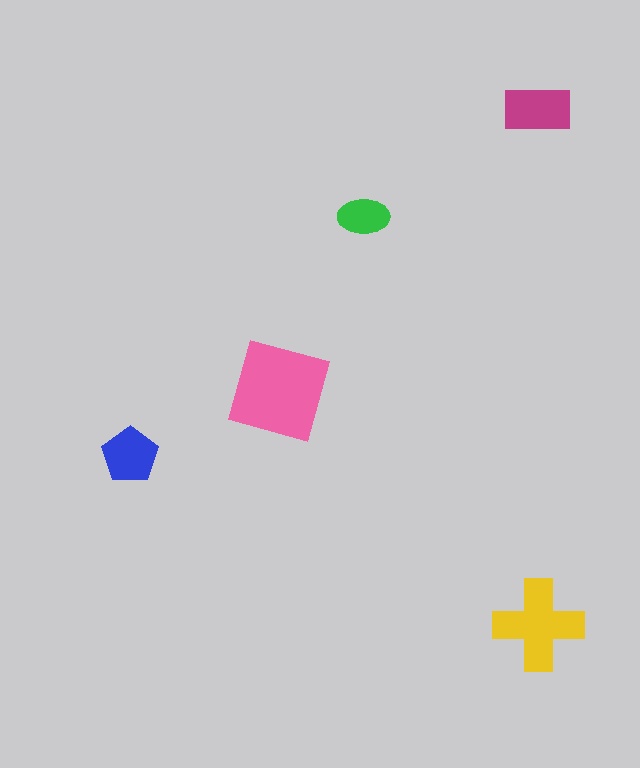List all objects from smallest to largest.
The green ellipse, the blue pentagon, the magenta rectangle, the yellow cross, the pink diamond.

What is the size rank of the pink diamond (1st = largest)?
1st.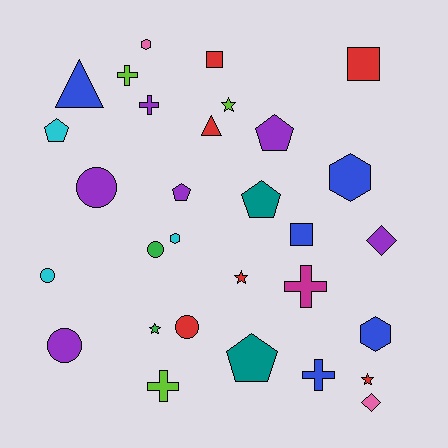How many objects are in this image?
There are 30 objects.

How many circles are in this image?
There are 5 circles.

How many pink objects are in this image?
There are 2 pink objects.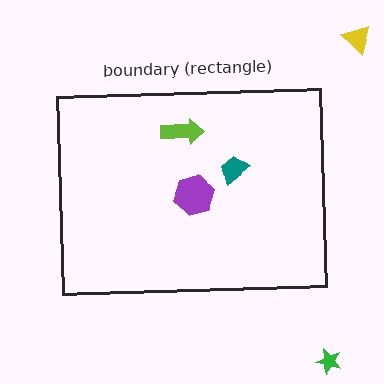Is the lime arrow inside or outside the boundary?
Inside.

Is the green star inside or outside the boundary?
Outside.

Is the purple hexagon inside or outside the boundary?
Inside.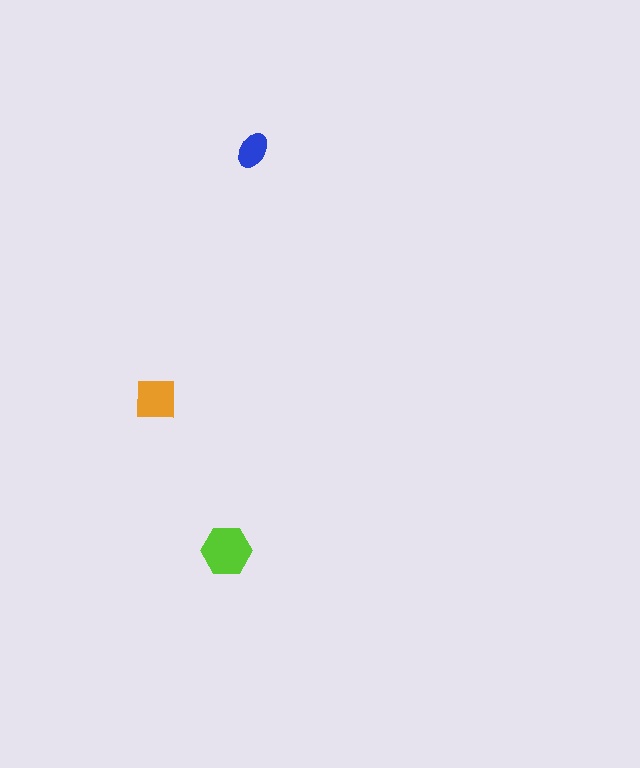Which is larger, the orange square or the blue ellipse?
The orange square.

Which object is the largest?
The lime hexagon.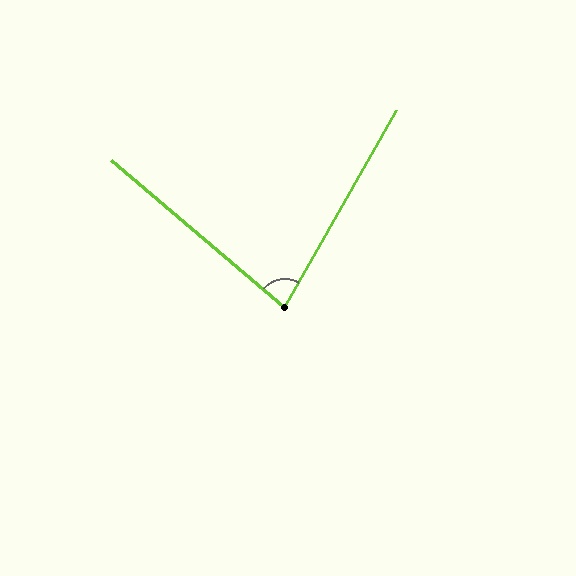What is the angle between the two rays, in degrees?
Approximately 79 degrees.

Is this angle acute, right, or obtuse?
It is acute.